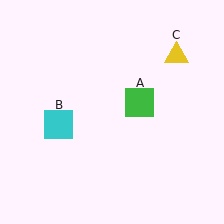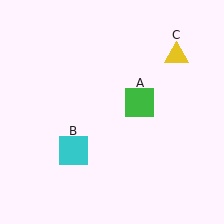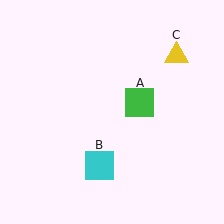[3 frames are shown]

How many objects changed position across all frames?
1 object changed position: cyan square (object B).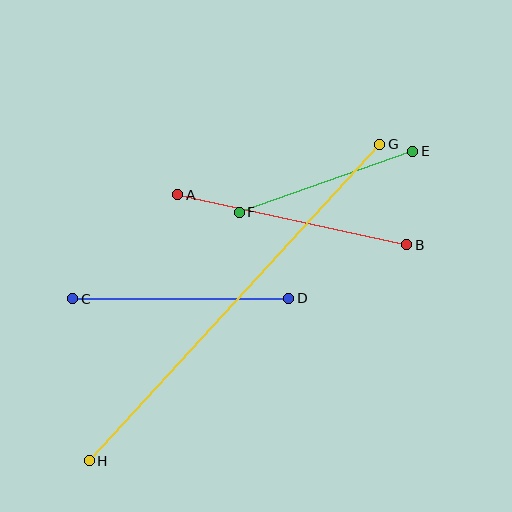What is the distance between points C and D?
The distance is approximately 216 pixels.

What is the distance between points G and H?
The distance is approximately 429 pixels.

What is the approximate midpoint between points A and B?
The midpoint is at approximately (292, 220) pixels.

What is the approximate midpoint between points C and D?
The midpoint is at approximately (181, 299) pixels.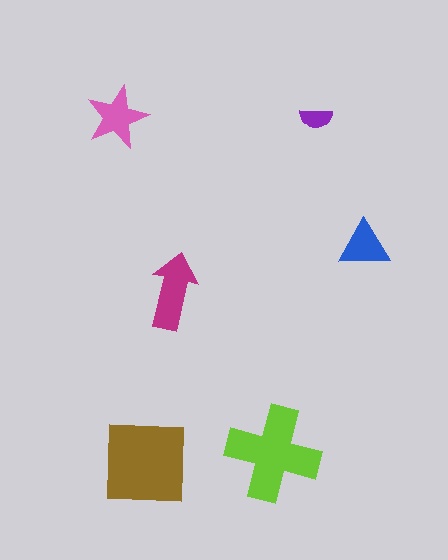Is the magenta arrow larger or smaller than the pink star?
Larger.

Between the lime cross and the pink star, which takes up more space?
The lime cross.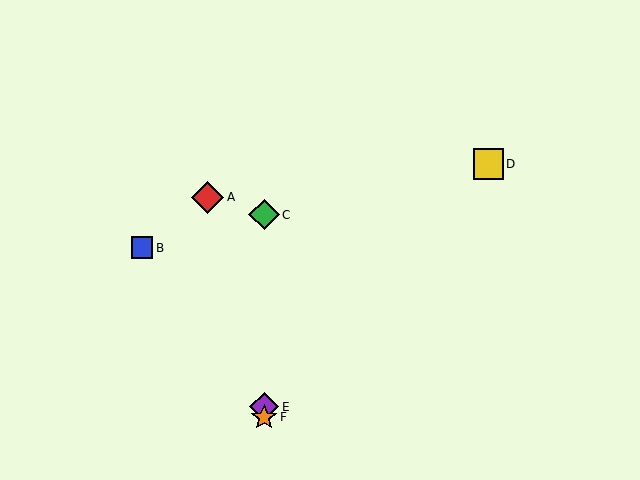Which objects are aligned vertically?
Objects C, E, F are aligned vertically.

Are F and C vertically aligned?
Yes, both are at x≈264.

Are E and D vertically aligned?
No, E is at x≈264 and D is at x≈488.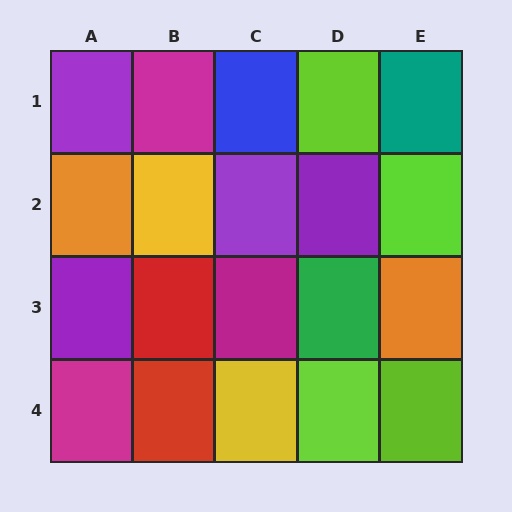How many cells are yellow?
2 cells are yellow.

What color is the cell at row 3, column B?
Red.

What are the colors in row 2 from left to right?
Orange, yellow, purple, purple, lime.